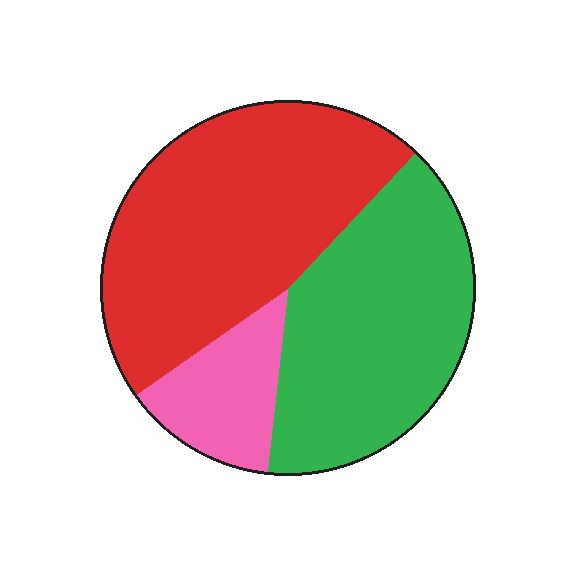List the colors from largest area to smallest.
From largest to smallest: red, green, pink.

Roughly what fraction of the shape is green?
Green covers around 40% of the shape.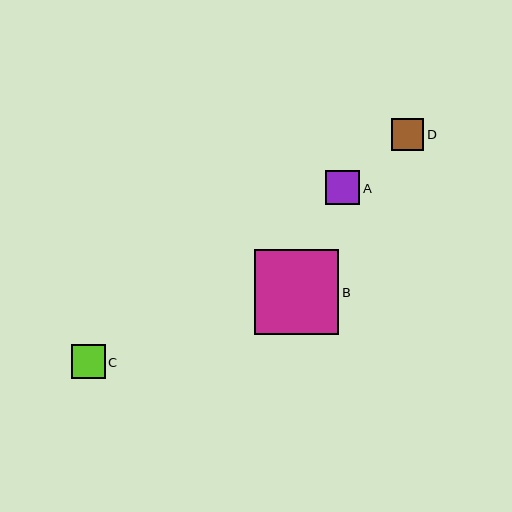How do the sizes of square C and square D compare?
Square C and square D are approximately the same size.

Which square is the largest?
Square B is the largest with a size of approximately 85 pixels.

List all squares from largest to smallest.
From largest to smallest: B, A, C, D.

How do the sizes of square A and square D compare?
Square A and square D are approximately the same size.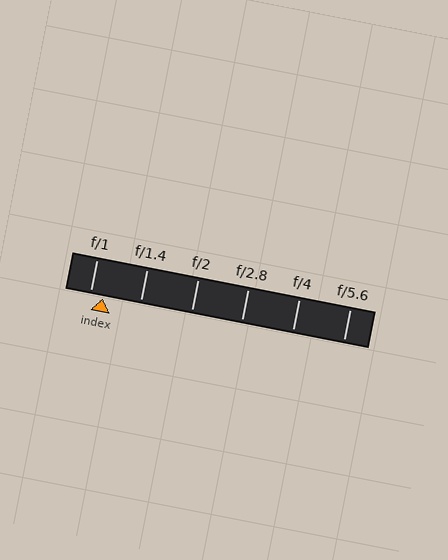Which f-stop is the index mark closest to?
The index mark is closest to f/1.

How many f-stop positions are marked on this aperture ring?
There are 6 f-stop positions marked.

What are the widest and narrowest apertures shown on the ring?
The widest aperture shown is f/1 and the narrowest is f/5.6.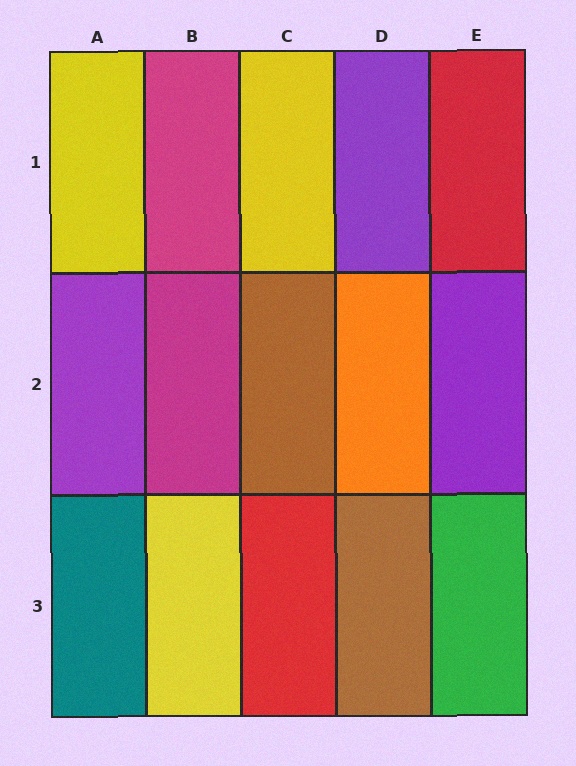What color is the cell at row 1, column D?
Purple.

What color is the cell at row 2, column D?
Orange.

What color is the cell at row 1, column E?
Red.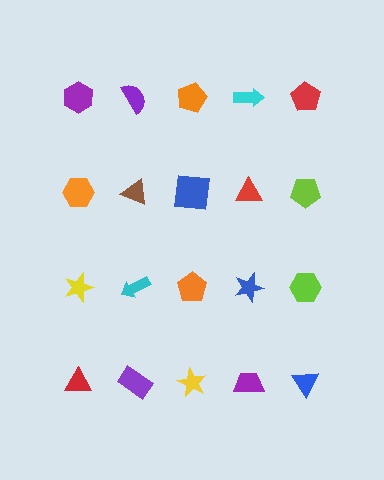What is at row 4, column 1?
A red triangle.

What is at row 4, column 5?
A blue triangle.